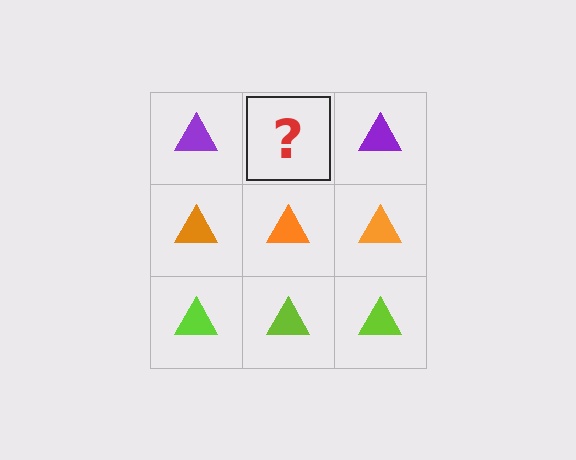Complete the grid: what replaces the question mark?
The question mark should be replaced with a purple triangle.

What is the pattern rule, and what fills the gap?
The rule is that each row has a consistent color. The gap should be filled with a purple triangle.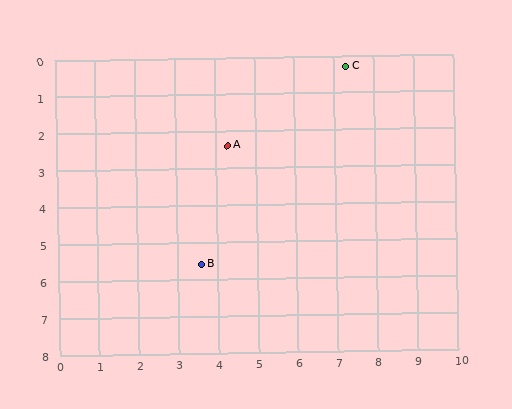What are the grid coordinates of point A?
Point A is at approximately (4.3, 2.4).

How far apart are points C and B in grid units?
Points C and B are about 6.5 grid units apart.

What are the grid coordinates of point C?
Point C is at approximately (7.3, 0.3).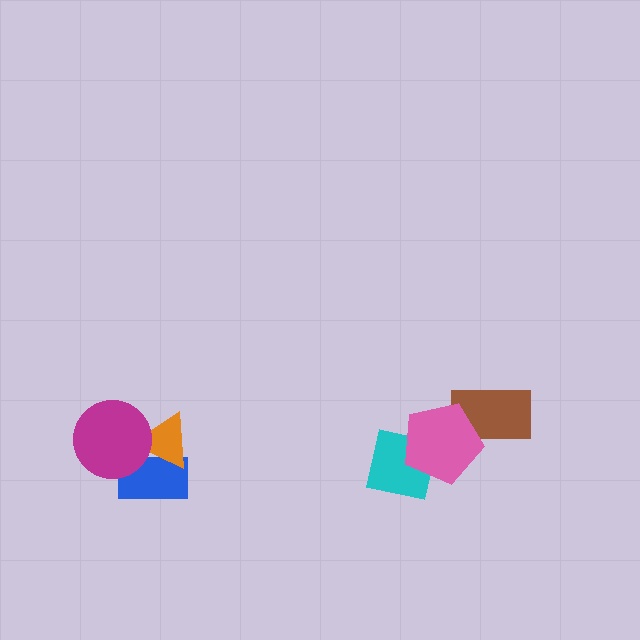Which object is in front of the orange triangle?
The magenta circle is in front of the orange triangle.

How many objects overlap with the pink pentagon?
2 objects overlap with the pink pentagon.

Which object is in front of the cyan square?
The pink pentagon is in front of the cyan square.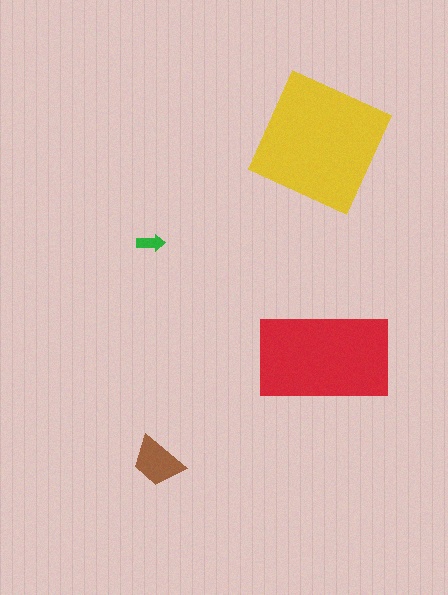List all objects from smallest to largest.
The green arrow, the brown trapezoid, the red rectangle, the yellow square.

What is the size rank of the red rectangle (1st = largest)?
2nd.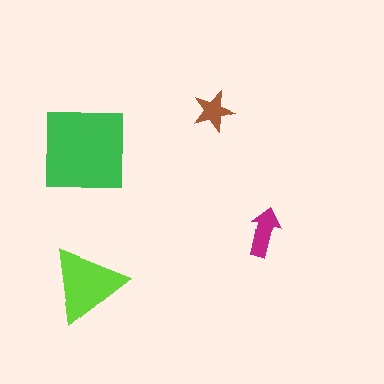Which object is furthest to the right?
The magenta arrow is rightmost.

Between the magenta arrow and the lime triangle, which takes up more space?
The lime triangle.